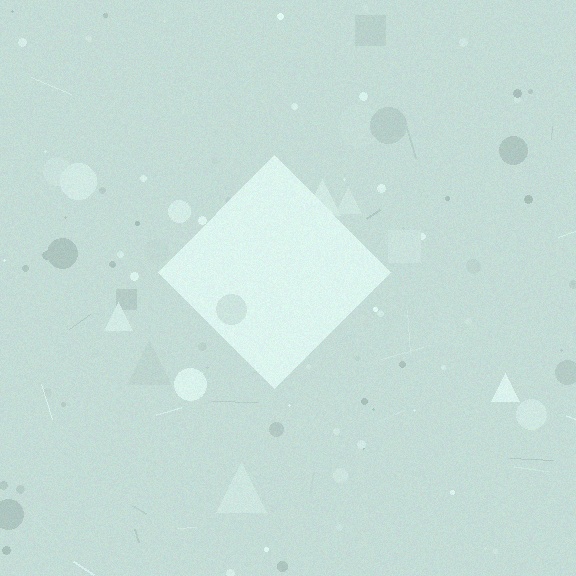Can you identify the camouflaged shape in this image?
The camouflaged shape is a diamond.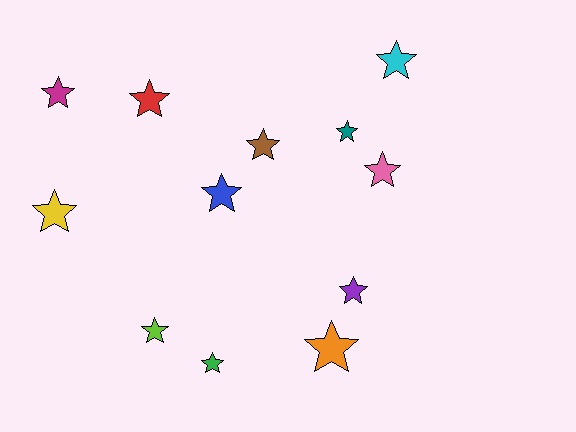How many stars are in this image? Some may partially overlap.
There are 12 stars.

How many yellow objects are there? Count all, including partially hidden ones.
There is 1 yellow object.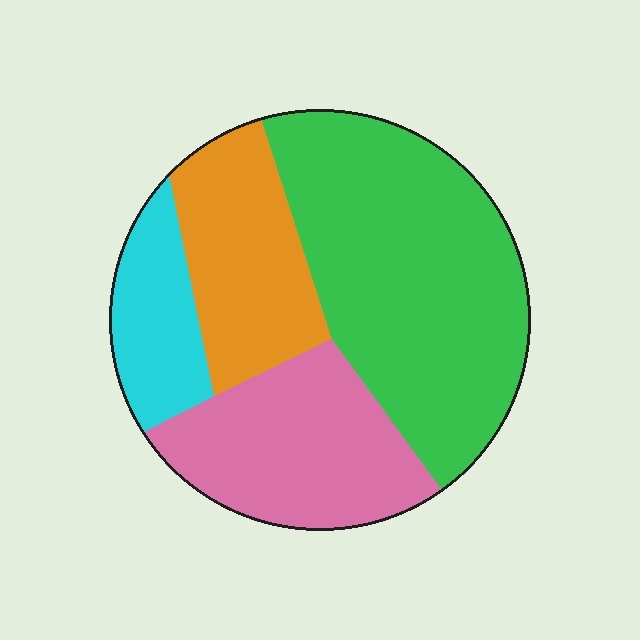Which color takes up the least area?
Cyan, at roughly 10%.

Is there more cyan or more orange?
Orange.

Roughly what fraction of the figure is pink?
Pink takes up about one quarter (1/4) of the figure.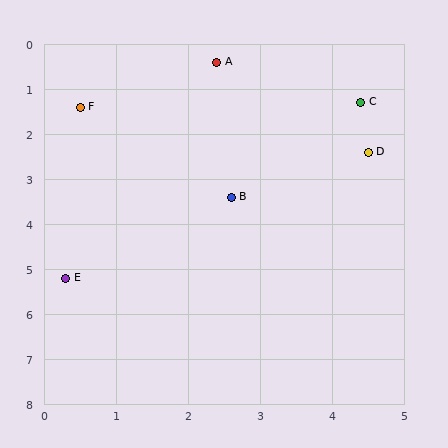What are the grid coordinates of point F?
Point F is at approximately (0.5, 1.4).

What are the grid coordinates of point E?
Point E is at approximately (0.3, 5.2).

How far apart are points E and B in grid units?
Points E and B are about 2.9 grid units apart.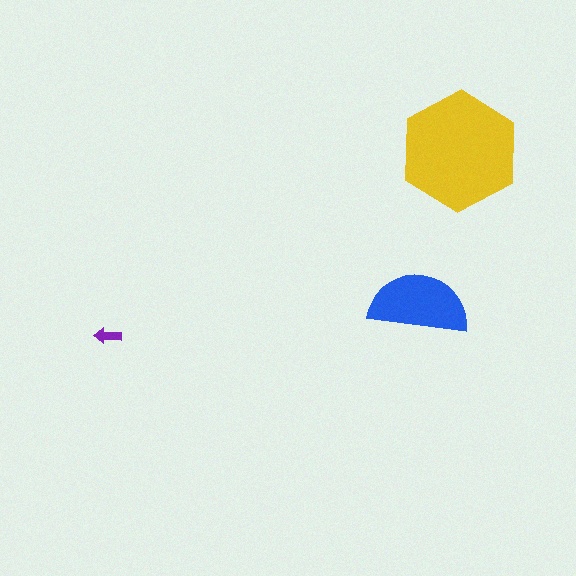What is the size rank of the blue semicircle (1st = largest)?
2nd.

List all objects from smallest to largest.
The purple arrow, the blue semicircle, the yellow hexagon.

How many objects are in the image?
There are 3 objects in the image.